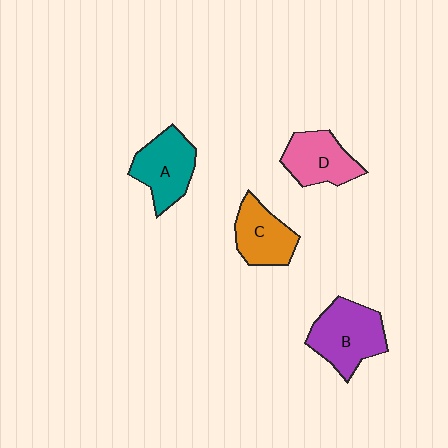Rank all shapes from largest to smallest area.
From largest to smallest: B (purple), A (teal), D (pink), C (orange).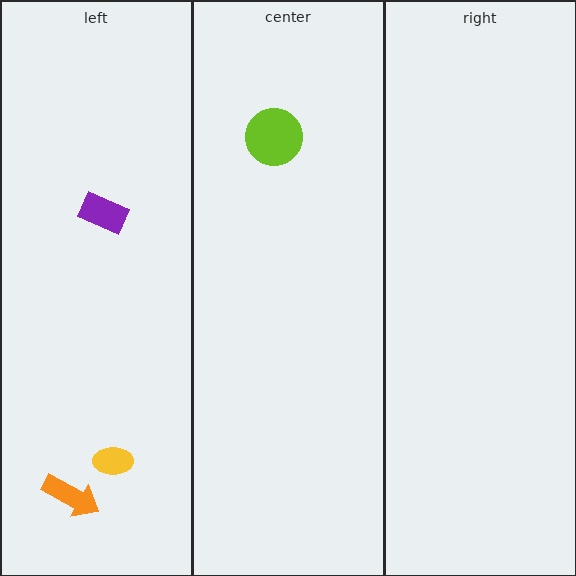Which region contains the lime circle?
The center region.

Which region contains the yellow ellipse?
The left region.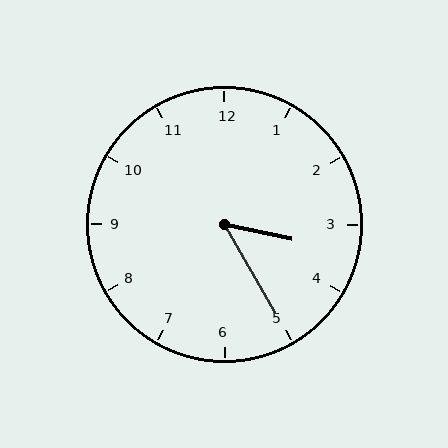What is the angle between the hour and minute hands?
Approximately 48 degrees.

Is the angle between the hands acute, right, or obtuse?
It is acute.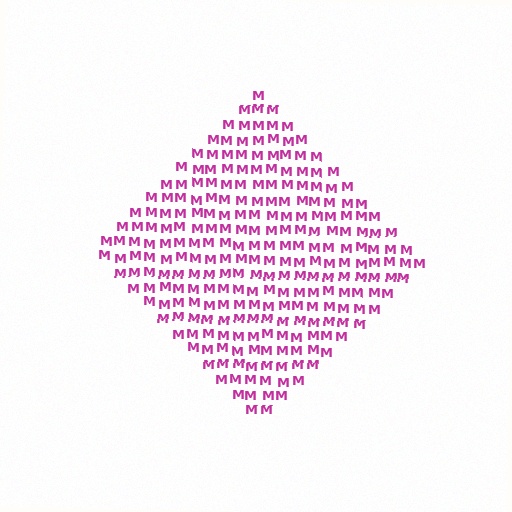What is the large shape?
The large shape is a diamond.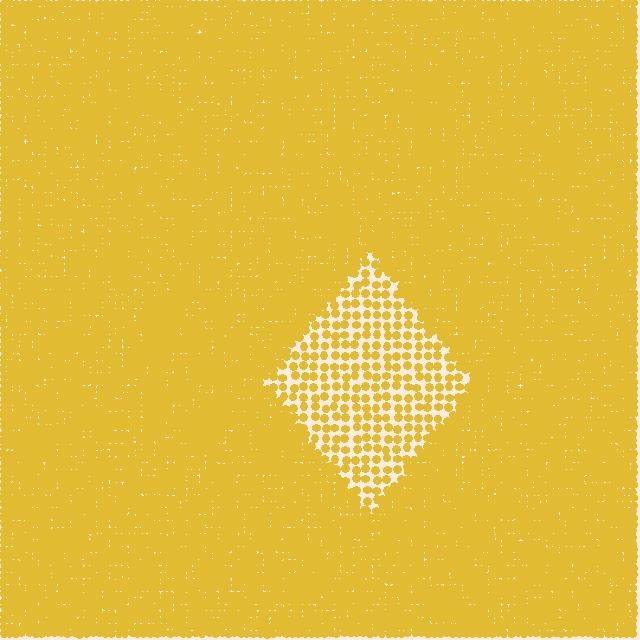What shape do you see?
I see a diamond.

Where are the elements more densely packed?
The elements are more densely packed outside the diamond boundary.